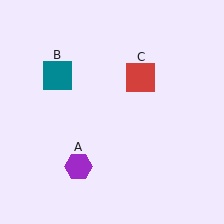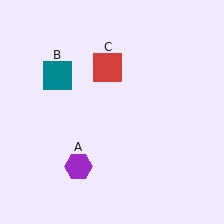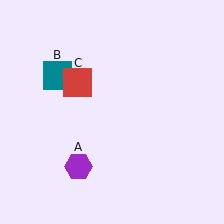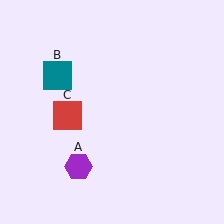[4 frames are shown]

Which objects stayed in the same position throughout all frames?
Purple hexagon (object A) and teal square (object B) remained stationary.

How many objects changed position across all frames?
1 object changed position: red square (object C).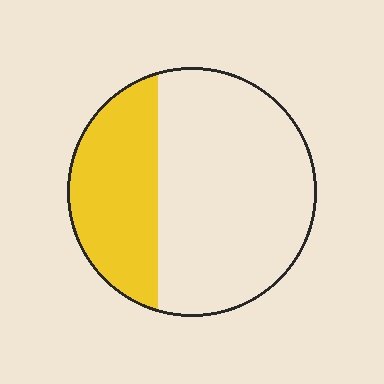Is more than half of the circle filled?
No.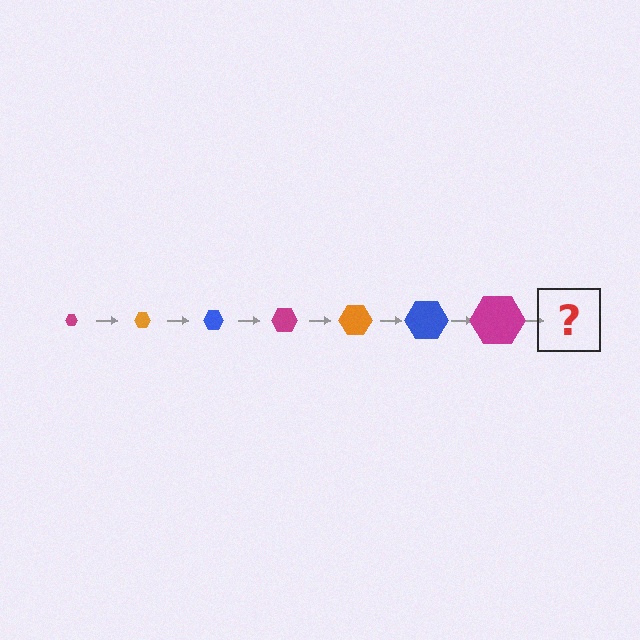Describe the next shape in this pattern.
It should be an orange hexagon, larger than the previous one.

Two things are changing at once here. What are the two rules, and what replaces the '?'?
The two rules are that the hexagon grows larger each step and the color cycles through magenta, orange, and blue. The '?' should be an orange hexagon, larger than the previous one.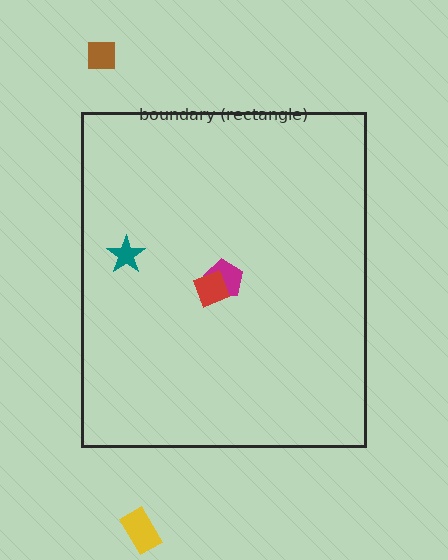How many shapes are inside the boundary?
3 inside, 2 outside.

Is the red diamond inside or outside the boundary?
Inside.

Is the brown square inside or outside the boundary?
Outside.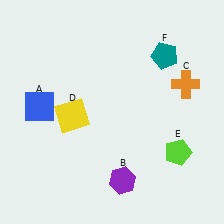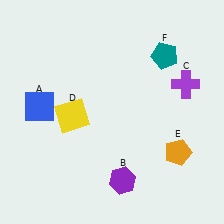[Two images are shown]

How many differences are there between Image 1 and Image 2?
There are 2 differences between the two images.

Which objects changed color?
C changed from orange to purple. E changed from lime to orange.